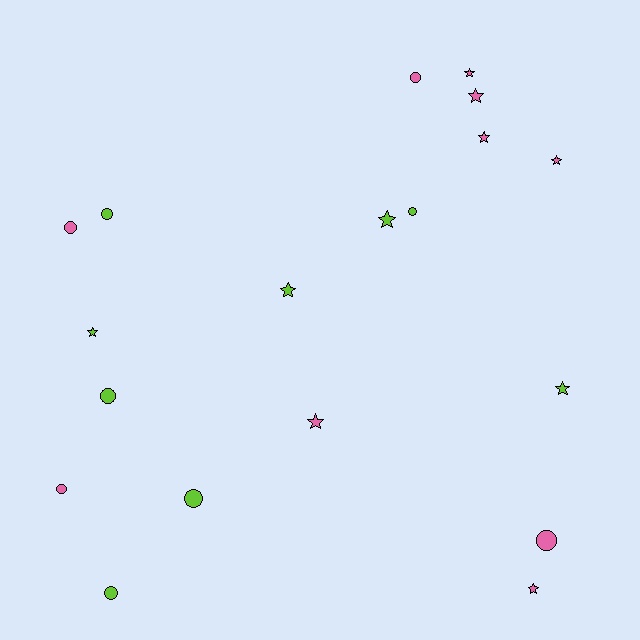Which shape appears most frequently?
Star, with 10 objects.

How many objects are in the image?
There are 19 objects.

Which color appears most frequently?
Pink, with 10 objects.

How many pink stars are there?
There are 6 pink stars.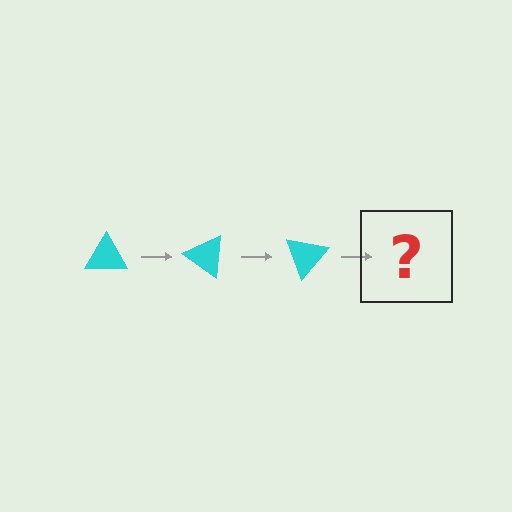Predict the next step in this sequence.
The next step is a cyan triangle rotated 105 degrees.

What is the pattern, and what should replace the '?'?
The pattern is that the triangle rotates 35 degrees each step. The '?' should be a cyan triangle rotated 105 degrees.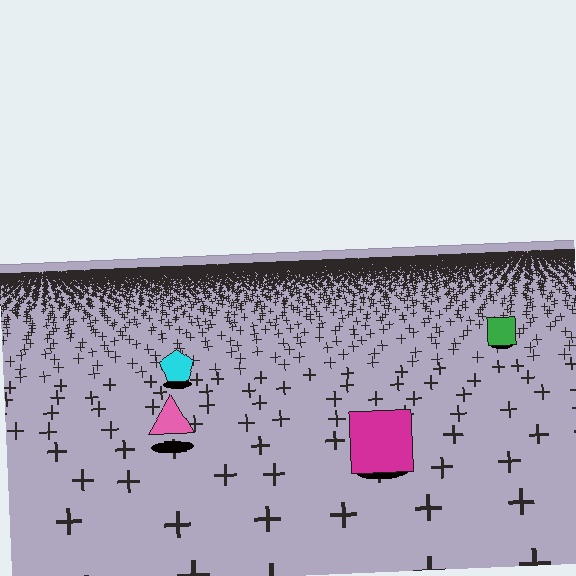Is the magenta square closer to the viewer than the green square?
Yes. The magenta square is closer — you can tell from the texture gradient: the ground texture is coarser near it.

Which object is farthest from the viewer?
The green square is farthest from the viewer. It appears smaller and the ground texture around it is denser.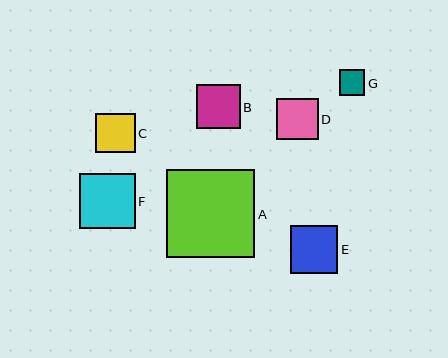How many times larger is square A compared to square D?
Square A is approximately 2.1 times the size of square D.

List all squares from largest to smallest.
From largest to smallest: A, F, E, B, D, C, G.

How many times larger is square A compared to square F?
Square A is approximately 1.6 times the size of square F.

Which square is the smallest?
Square G is the smallest with a size of approximately 26 pixels.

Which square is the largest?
Square A is the largest with a size of approximately 88 pixels.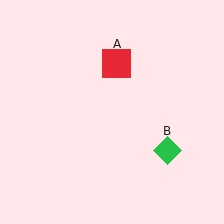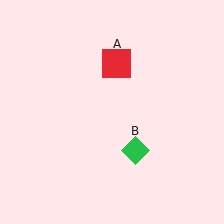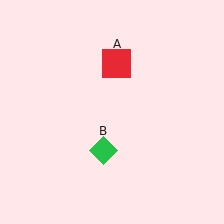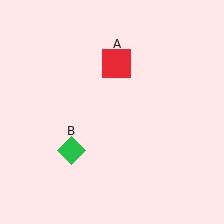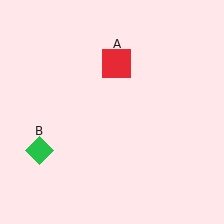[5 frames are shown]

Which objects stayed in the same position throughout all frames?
Red square (object A) remained stationary.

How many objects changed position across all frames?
1 object changed position: green diamond (object B).